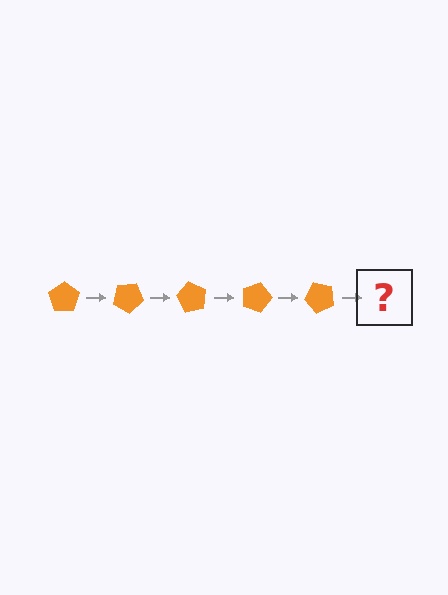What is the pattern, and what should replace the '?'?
The pattern is that the pentagon rotates 30 degrees each step. The '?' should be an orange pentagon rotated 150 degrees.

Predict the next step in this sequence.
The next step is an orange pentagon rotated 150 degrees.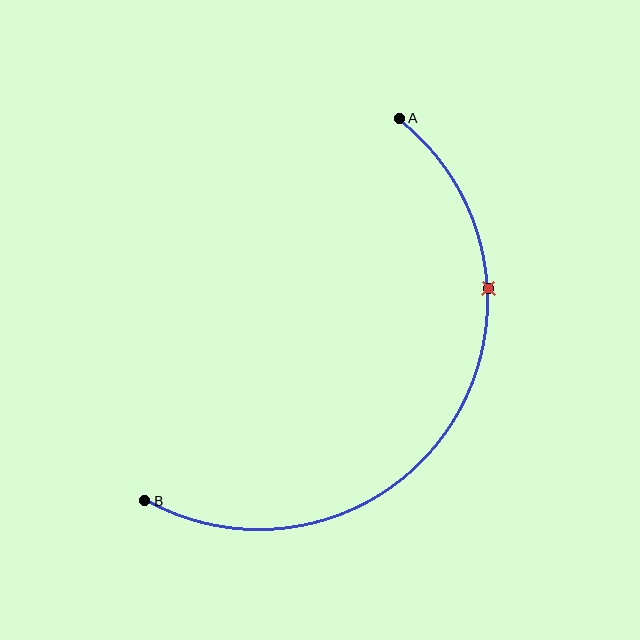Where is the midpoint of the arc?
The arc midpoint is the point on the curve farthest from the straight line joining A and B. It sits to the right of that line.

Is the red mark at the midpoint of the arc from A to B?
No. The red mark lies on the arc but is closer to endpoint A. The arc midpoint would be at the point on the curve equidistant along the arc from both A and B.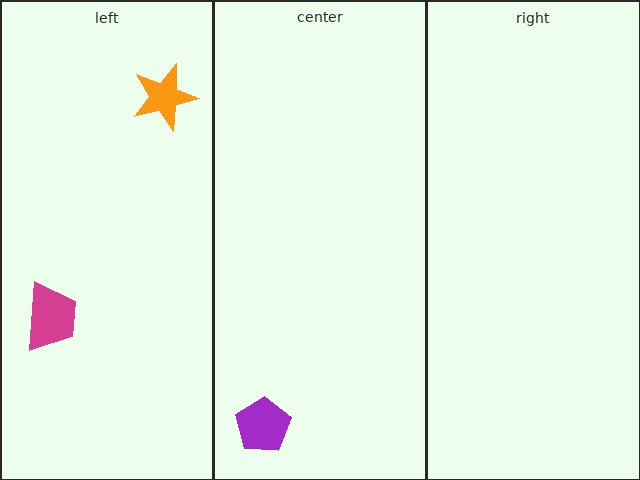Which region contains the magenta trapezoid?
The left region.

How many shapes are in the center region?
1.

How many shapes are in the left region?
2.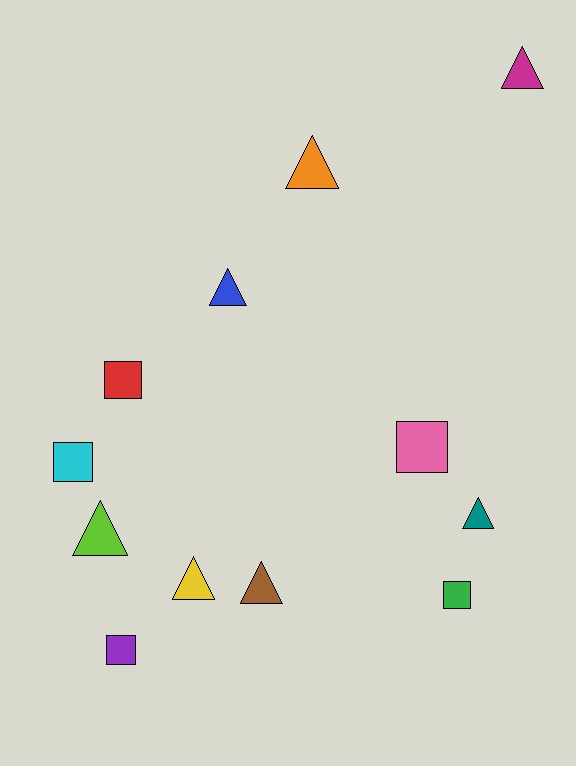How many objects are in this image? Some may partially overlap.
There are 12 objects.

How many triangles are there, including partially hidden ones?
There are 7 triangles.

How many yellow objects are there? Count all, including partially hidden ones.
There is 1 yellow object.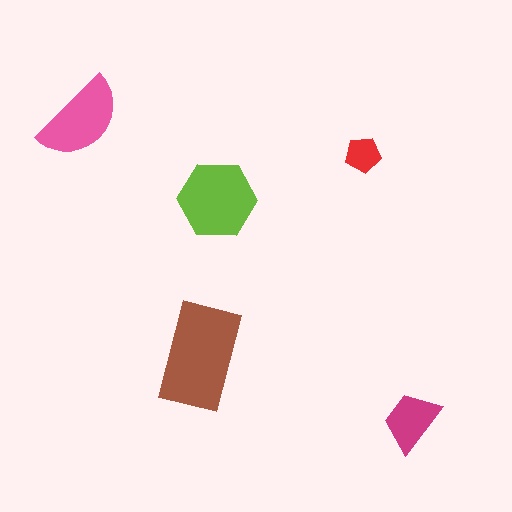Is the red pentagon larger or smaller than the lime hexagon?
Smaller.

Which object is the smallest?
The red pentagon.